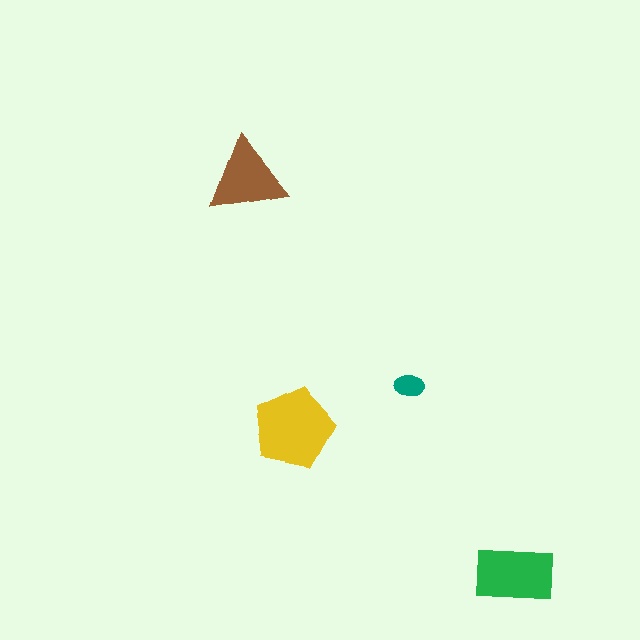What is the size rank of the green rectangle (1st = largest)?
2nd.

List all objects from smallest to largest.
The teal ellipse, the brown triangle, the green rectangle, the yellow pentagon.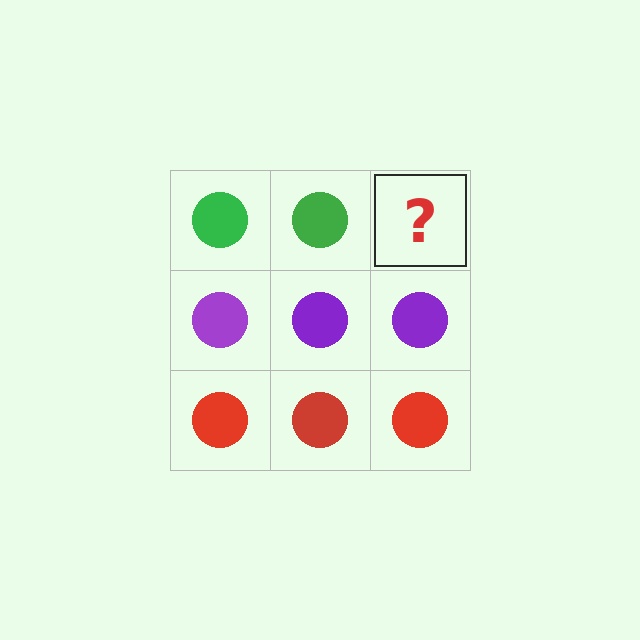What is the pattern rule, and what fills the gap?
The rule is that each row has a consistent color. The gap should be filled with a green circle.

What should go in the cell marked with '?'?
The missing cell should contain a green circle.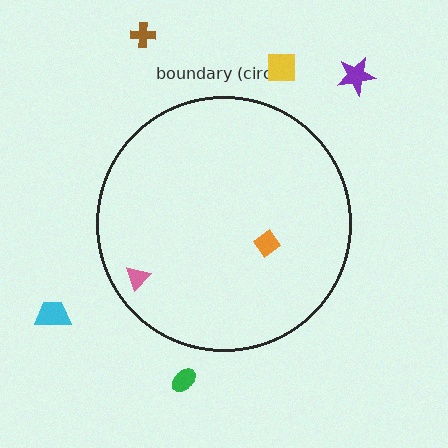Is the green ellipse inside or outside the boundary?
Outside.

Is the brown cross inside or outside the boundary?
Outside.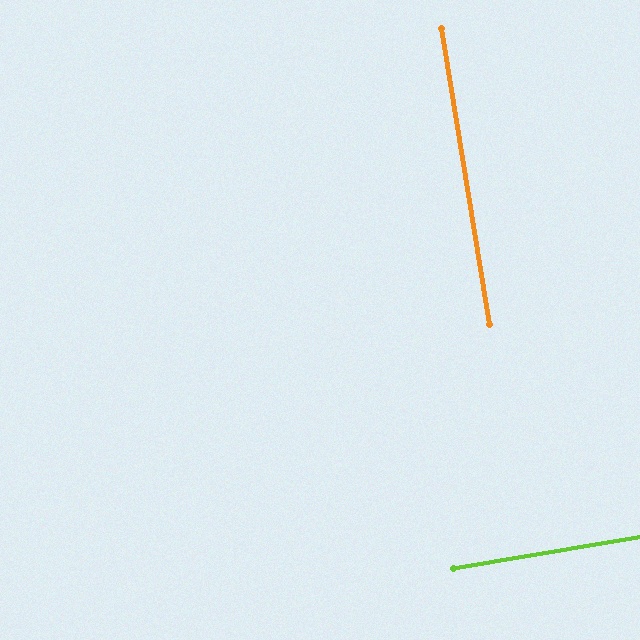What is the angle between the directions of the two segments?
Approximately 90 degrees.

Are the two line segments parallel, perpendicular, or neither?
Perpendicular — they meet at approximately 90°.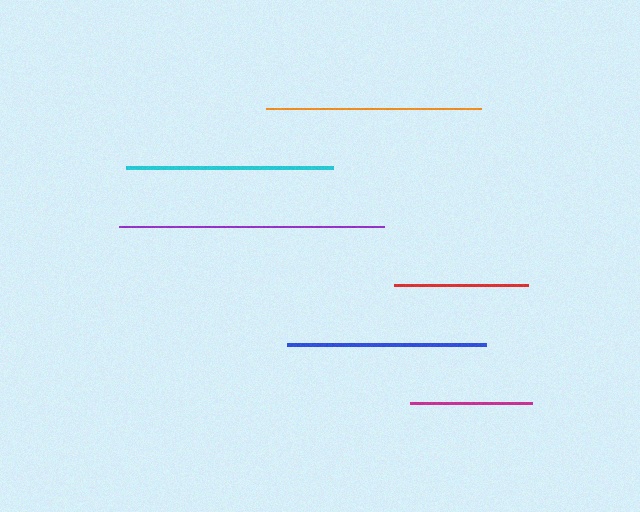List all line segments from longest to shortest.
From longest to shortest: purple, orange, cyan, blue, red, magenta.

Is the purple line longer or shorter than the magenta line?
The purple line is longer than the magenta line.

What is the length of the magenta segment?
The magenta segment is approximately 121 pixels long.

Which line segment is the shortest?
The magenta line is the shortest at approximately 121 pixels.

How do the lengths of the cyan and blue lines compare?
The cyan and blue lines are approximately the same length.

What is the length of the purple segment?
The purple segment is approximately 265 pixels long.